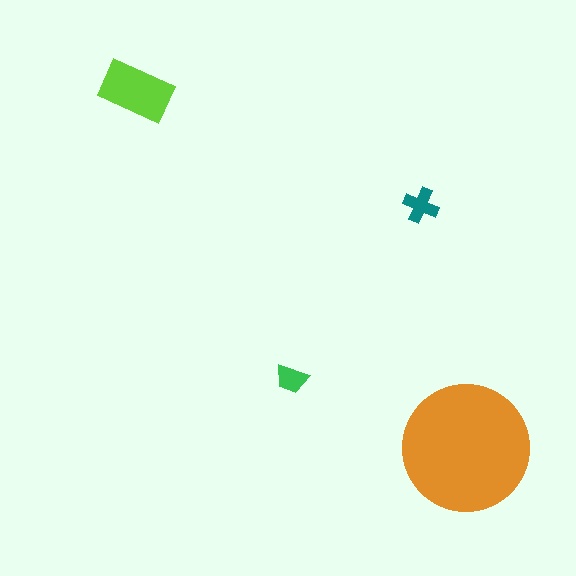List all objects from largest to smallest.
The orange circle, the lime rectangle, the teal cross, the green trapezoid.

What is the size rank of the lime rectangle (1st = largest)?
2nd.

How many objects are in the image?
There are 4 objects in the image.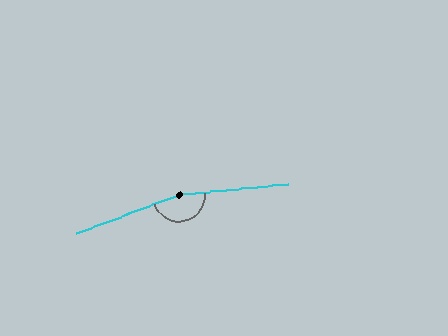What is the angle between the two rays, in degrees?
Approximately 165 degrees.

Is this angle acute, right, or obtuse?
It is obtuse.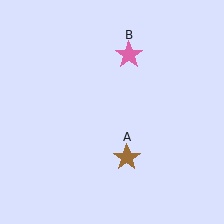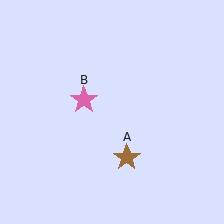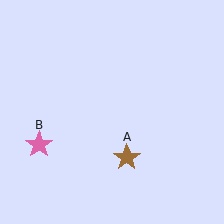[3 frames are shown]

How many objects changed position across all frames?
1 object changed position: pink star (object B).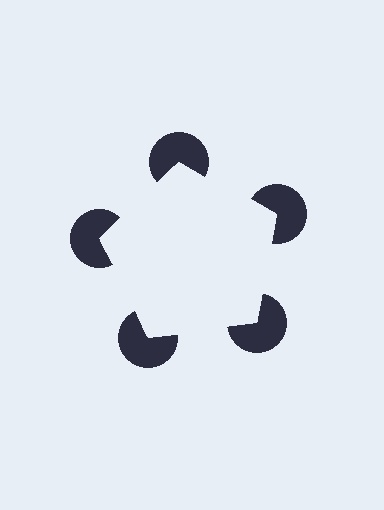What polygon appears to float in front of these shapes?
An illusory pentagon — its edges are inferred from the aligned wedge cuts in the pac-man discs, not physically drawn.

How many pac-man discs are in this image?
There are 5 — one at each vertex of the illusory pentagon.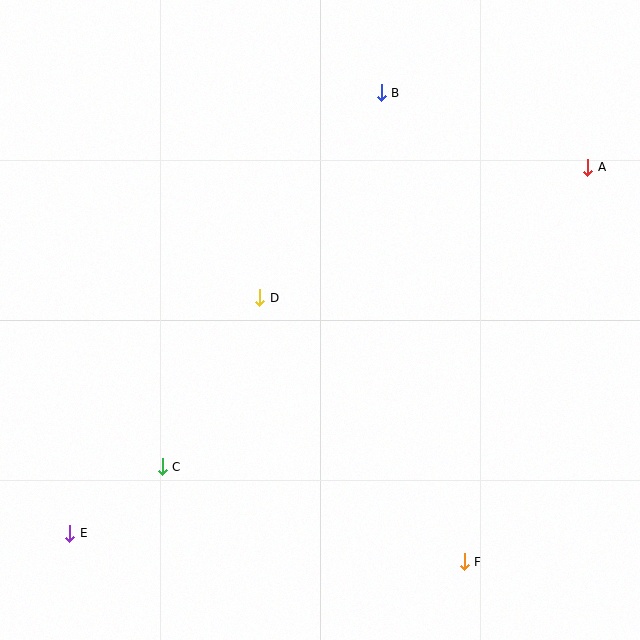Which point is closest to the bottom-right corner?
Point F is closest to the bottom-right corner.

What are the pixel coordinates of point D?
Point D is at (260, 298).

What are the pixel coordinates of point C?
Point C is at (162, 467).